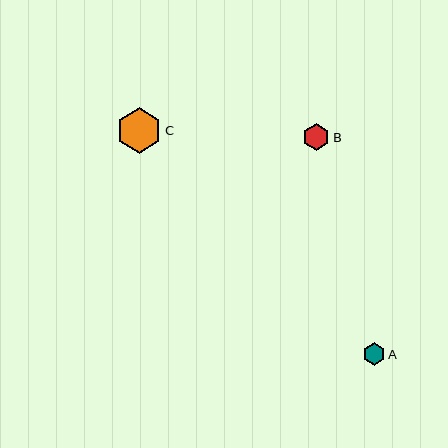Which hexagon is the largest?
Hexagon C is the largest with a size of approximately 45 pixels.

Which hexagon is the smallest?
Hexagon A is the smallest with a size of approximately 23 pixels.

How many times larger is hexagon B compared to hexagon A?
Hexagon B is approximately 1.2 times the size of hexagon A.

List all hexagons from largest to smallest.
From largest to smallest: C, B, A.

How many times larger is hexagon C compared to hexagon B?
Hexagon C is approximately 1.7 times the size of hexagon B.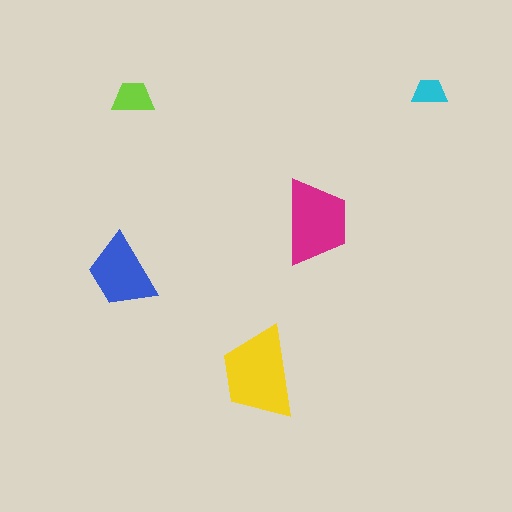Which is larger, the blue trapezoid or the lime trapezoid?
The blue one.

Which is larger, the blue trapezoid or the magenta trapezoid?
The magenta one.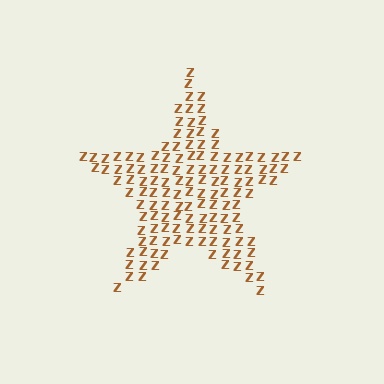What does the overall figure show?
The overall figure shows a star.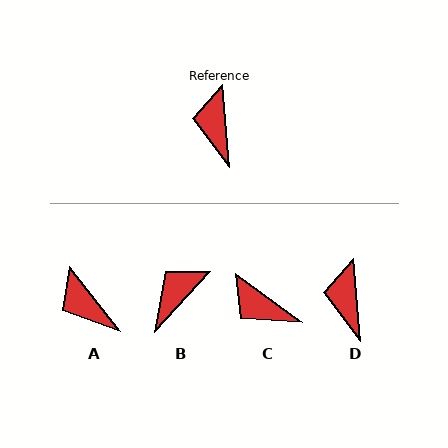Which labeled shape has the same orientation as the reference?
D.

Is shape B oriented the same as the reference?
No, it is off by about 47 degrees.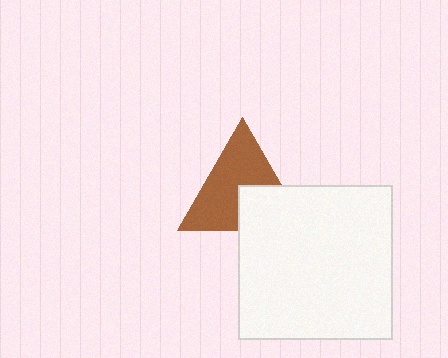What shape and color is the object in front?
The object in front is a white square.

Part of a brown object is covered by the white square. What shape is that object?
It is a triangle.